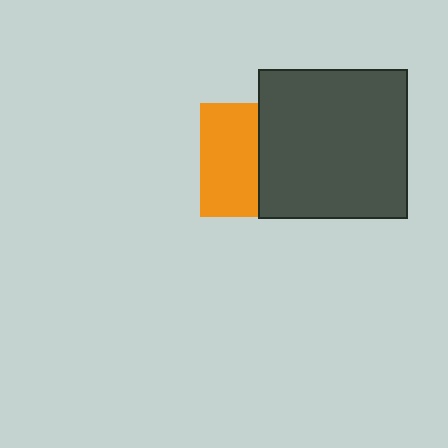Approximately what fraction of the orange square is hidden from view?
Roughly 49% of the orange square is hidden behind the dark gray square.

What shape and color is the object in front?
The object in front is a dark gray square.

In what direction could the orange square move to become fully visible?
The orange square could move left. That would shift it out from behind the dark gray square entirely.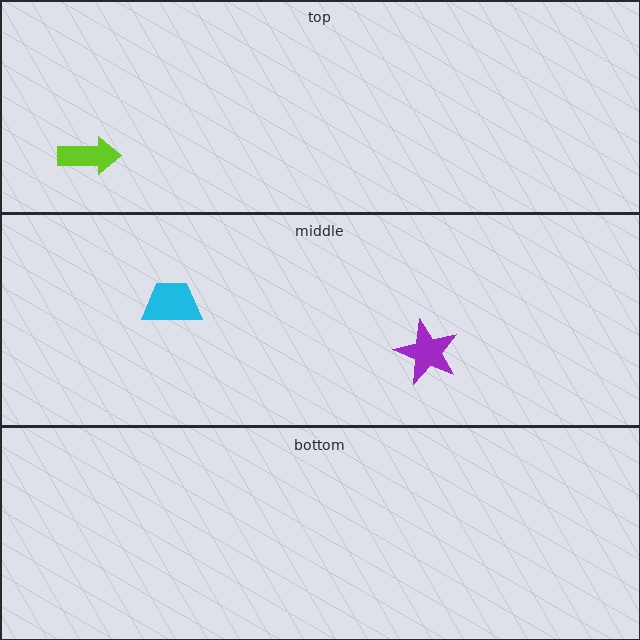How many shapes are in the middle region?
2.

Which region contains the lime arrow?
The top region.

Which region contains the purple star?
The middle region.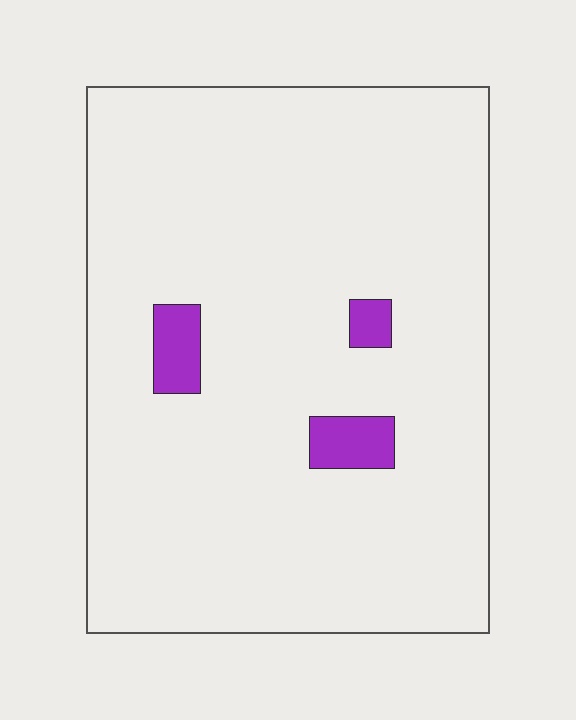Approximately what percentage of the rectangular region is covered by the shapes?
Approximately 5%.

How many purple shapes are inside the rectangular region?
3.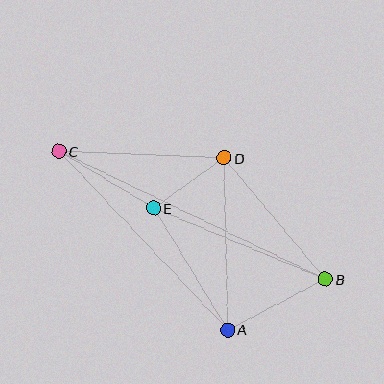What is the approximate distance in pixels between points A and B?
The distance between A and B is approximately 110 pixels.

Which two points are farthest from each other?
Points B and C are farthest from each other.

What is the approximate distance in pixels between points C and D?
The distance between C and D is approximately 165 pixels.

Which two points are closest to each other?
Points D and E are closest to each other.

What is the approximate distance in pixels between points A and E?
The distance between A and E is approximately 143 pixels.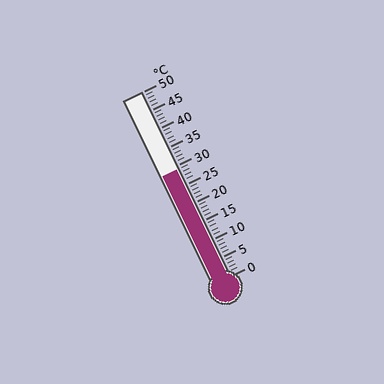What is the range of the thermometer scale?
The thermometer scale ranges from 0°C to 50°C.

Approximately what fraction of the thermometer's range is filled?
The thermometer is filled to approximately 60% of its range.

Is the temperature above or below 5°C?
The temperature is above 5°C.